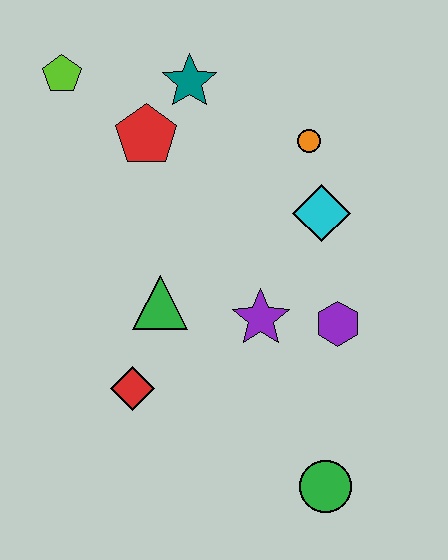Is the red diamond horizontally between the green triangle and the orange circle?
No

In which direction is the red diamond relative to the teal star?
The red diamond is below the teal star.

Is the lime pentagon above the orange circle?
Yes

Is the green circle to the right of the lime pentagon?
Yes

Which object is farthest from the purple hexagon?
The lime pentagon is farthest from the purple hexagon.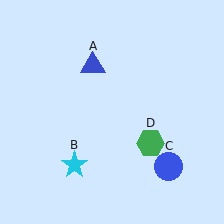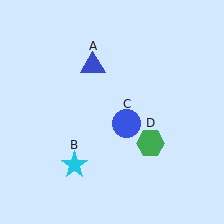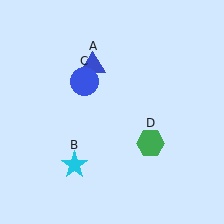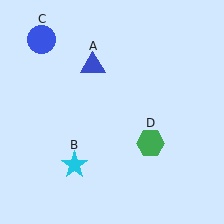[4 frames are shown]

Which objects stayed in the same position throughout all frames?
Blue triangle (object A) and cyan star (object B) and green hexagon (object D) remained stationary.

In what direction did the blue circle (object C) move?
The blue circle (object C) moved up and to the left.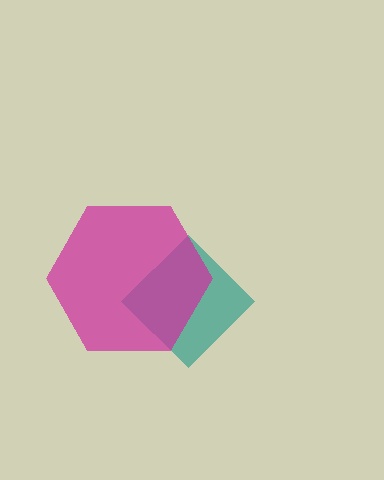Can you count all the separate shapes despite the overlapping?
Yes, there are 2 separate shapes.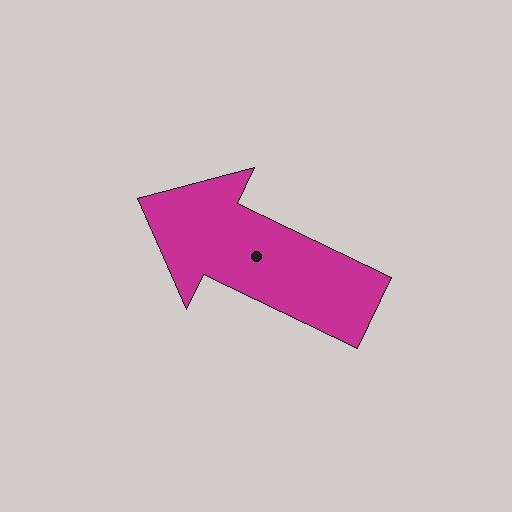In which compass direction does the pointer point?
Northwest.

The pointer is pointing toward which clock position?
Roughly 10 o'clock.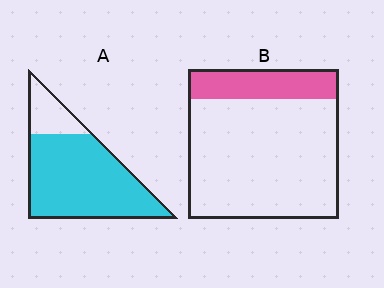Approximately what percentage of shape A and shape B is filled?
A is approximately 80% and B is approximately 20%.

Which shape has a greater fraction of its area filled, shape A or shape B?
Shape A.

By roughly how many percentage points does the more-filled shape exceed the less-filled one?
By roughly 60 percentage points (A over B).